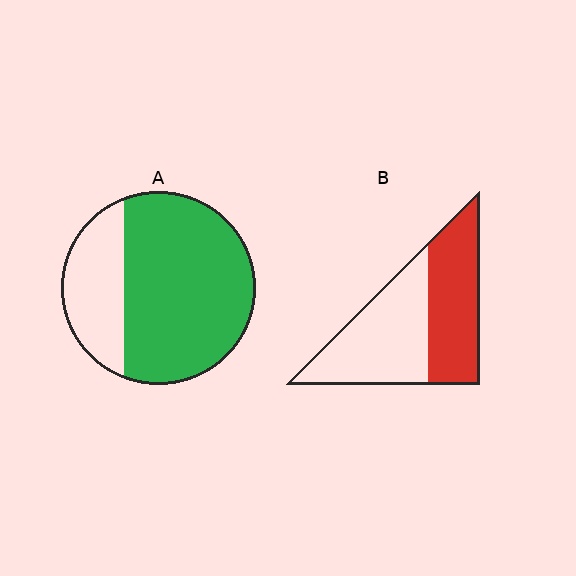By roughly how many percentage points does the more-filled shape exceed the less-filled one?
By roughly 25 percentage points (A over B).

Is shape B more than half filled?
Roughly half.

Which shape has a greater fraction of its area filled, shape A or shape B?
Shape A.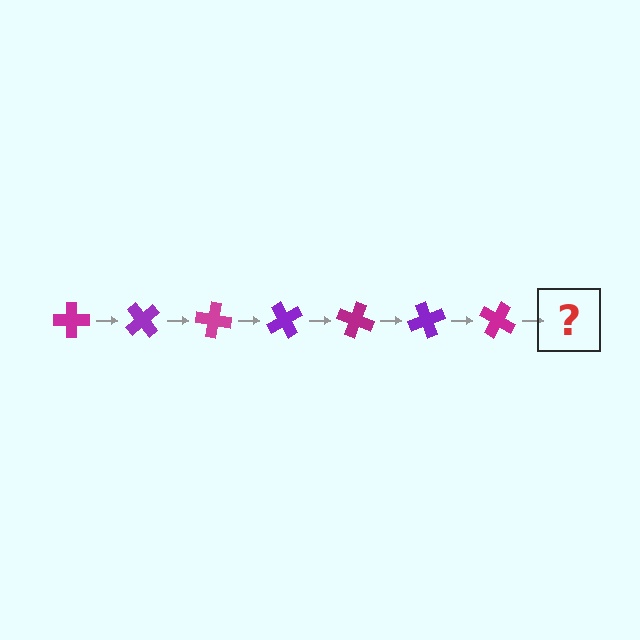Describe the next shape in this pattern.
It should be a purple cross, rotated 350 degrees from the start.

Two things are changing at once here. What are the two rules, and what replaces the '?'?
The two rules are that it rotates 50 degrees each step and the color cycles through magenta and purple. The '?' should be a purple cross, rotated 350 degrees from the start.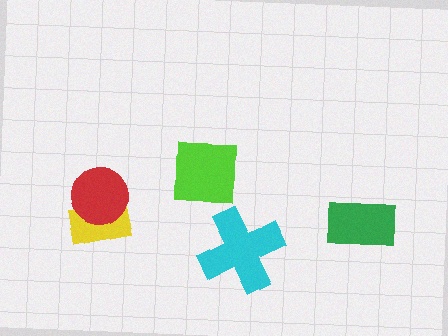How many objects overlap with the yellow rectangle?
1 object overlaps with the yellow rectangle.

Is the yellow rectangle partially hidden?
Yes, it is partially covered by another shape.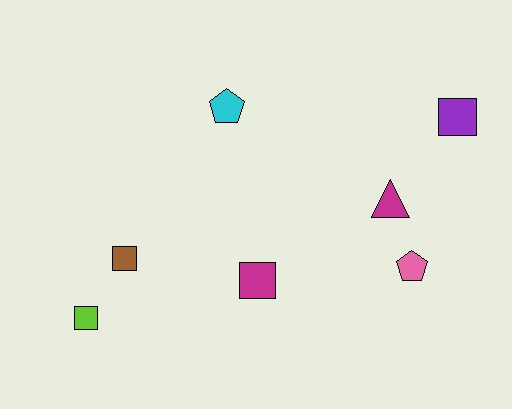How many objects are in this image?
There are 7 objects.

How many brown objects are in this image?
There is 1 brown object.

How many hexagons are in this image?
There are no hexagons.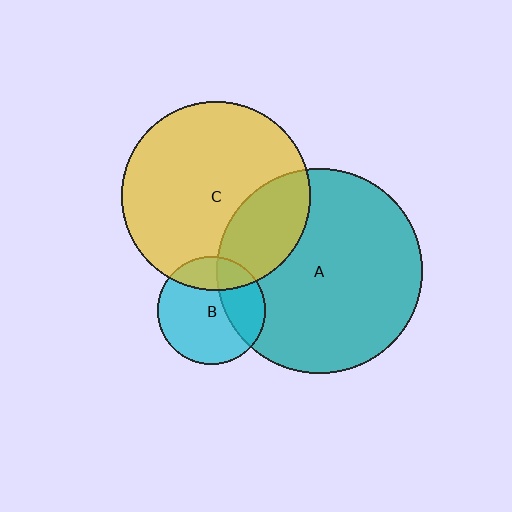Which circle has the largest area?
Circle A (teal).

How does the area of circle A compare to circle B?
Approximately 3.6 times.